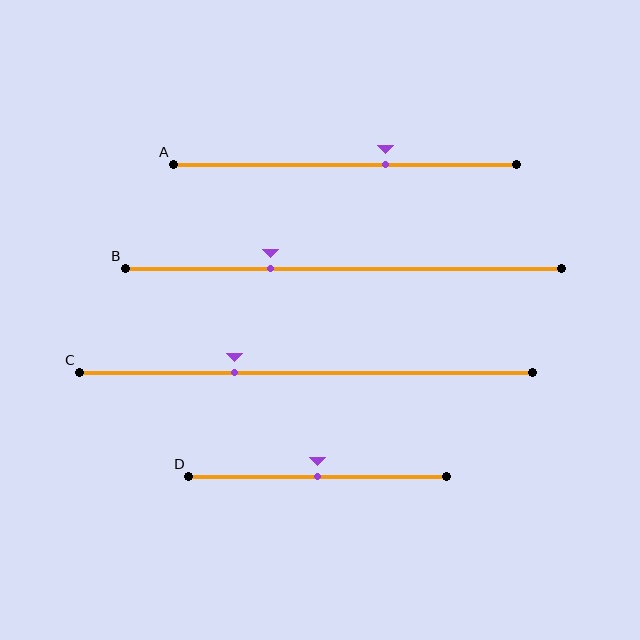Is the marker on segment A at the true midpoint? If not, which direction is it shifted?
No, the marker on segment A is shifted to the right by about 12% of the segment length.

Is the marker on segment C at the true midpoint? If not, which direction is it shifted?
No, the marker on segment C is shifted to the left by about 16% of the segment length.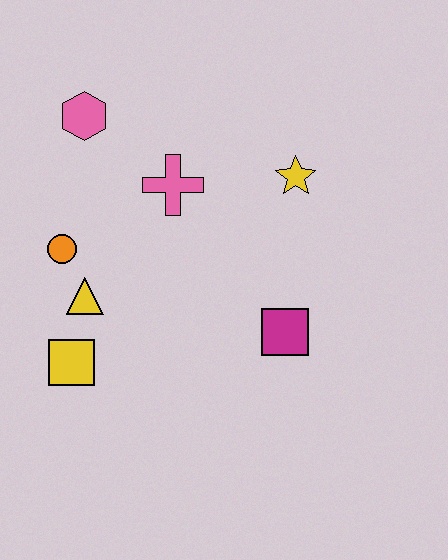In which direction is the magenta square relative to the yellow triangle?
The magenta square is to the right of the yellow triangle.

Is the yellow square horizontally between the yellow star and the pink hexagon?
No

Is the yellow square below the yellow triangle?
Yes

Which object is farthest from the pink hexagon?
The magenta square is farthest from the pink hexagon.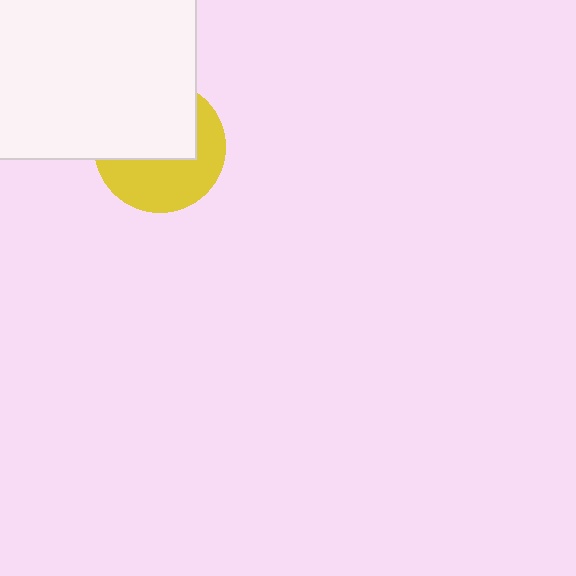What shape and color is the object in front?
The object in front is a white rectangle.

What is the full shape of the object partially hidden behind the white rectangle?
The partially hidden object is a yellow circle.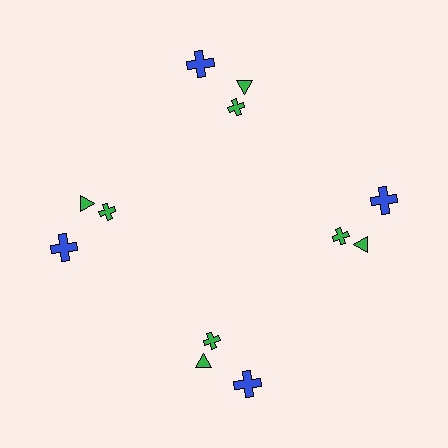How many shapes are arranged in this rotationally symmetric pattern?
There are 12 shapes, arranged in 4 groups of 3.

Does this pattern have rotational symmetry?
Yes, this pattern has 4-fold rotational symmetry. It looks the same after rotating 90 degrees around the center.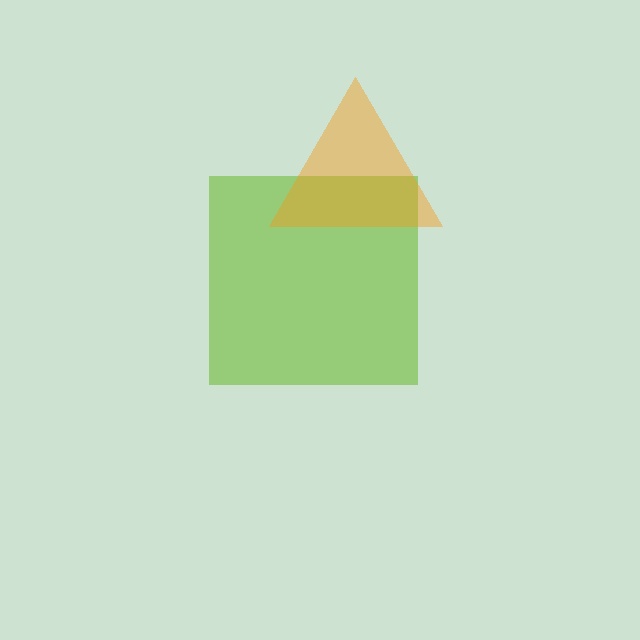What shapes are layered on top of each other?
The layered shapes are: a lime square, an orange triangle.